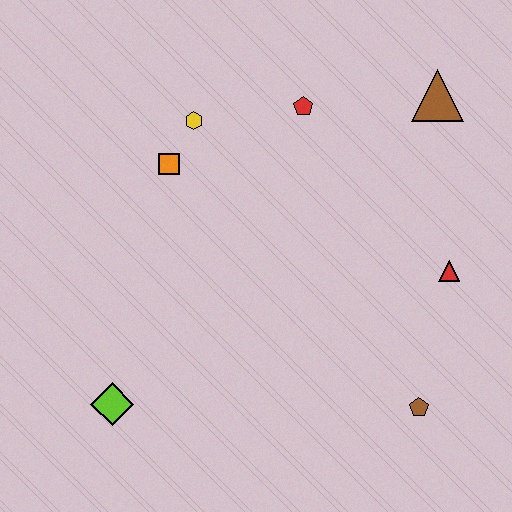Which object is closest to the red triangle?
The brown pentagon is closest to the red triangle.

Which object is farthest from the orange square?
The brown pentagon is farthest from the orange square.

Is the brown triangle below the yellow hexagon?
No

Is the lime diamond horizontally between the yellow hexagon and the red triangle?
No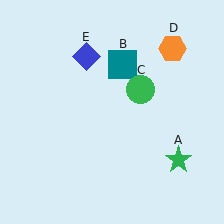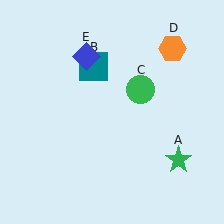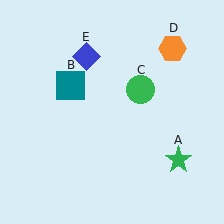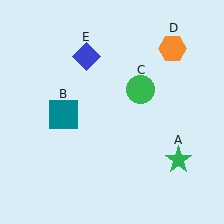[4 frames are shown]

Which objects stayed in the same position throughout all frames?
Green star (object A) and green circle (object C) and orange hexagon (object D) and blue diamond (object E) remained stationary.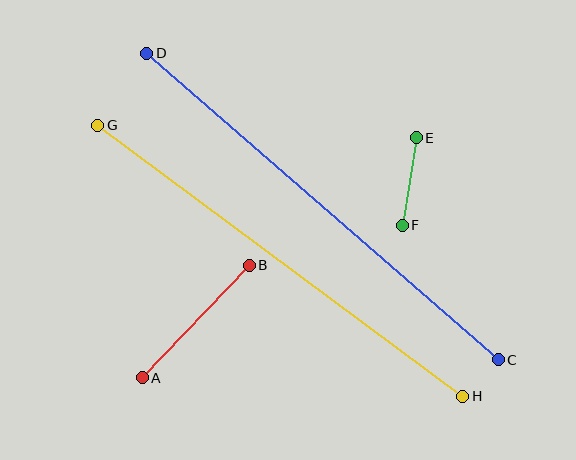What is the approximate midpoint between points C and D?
The midpoint is at approximately (322, 206) pixels.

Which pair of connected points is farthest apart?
Points C and D are farthest apart.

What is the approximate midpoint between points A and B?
The midpoint is at approximately (196, 322) pixels.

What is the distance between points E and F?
The distance is approximately 88 pixels.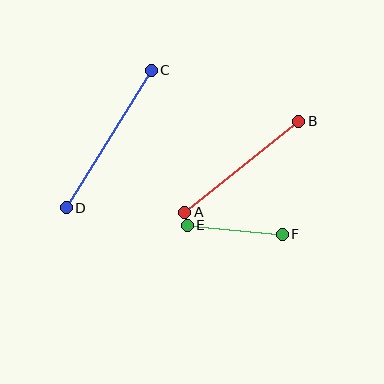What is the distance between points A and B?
The distance is approximately 146 pixels.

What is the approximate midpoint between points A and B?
The midpoint is at approximately (242, 167) pixels.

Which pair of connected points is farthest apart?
Points C and D are farthest apart.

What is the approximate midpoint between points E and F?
The midpoint is at approximately (235, 230) pixels.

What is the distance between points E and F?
The distance is approximately 95 pixels.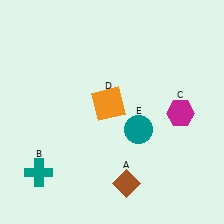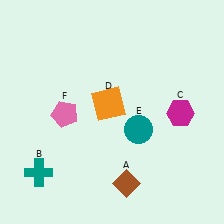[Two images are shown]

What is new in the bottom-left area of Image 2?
A pink pentagon (F) was added in the bottom-left area of Image 2.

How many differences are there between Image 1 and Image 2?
There is 1 difference between the two images.